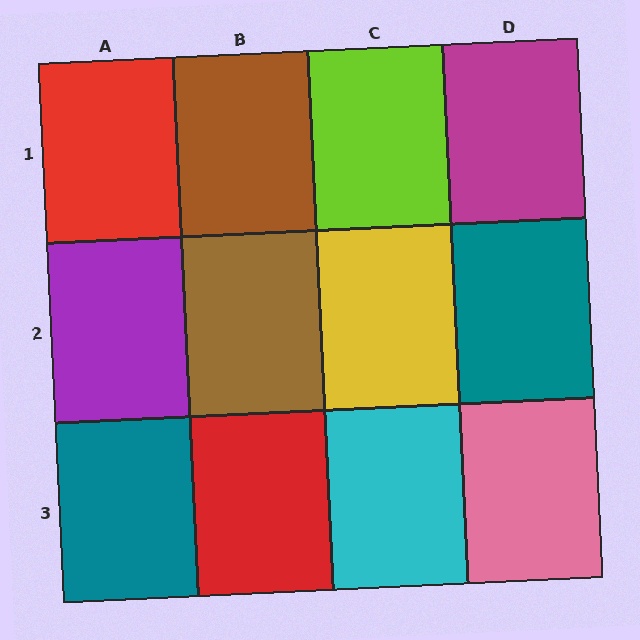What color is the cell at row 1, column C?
Lime.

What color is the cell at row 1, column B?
Brown.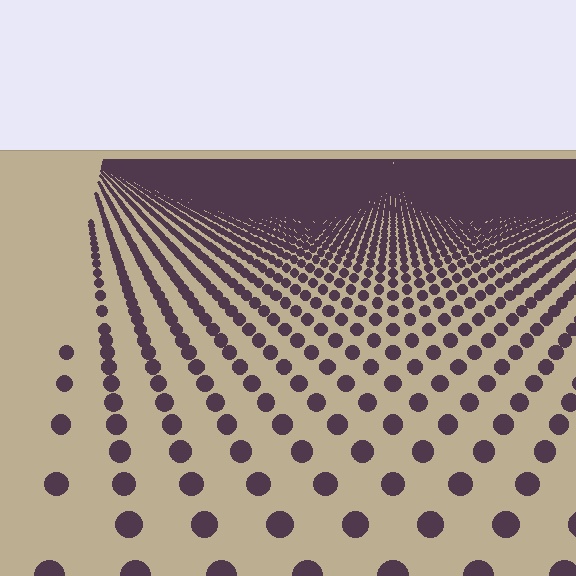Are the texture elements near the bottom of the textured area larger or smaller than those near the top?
Larger. Near the bottom, elements are closer to the viewer and appear at a bigger on-screen size.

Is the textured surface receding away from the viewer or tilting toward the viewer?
The surface is receding away from the viewer. Texture elements get smaller and denser toward the top.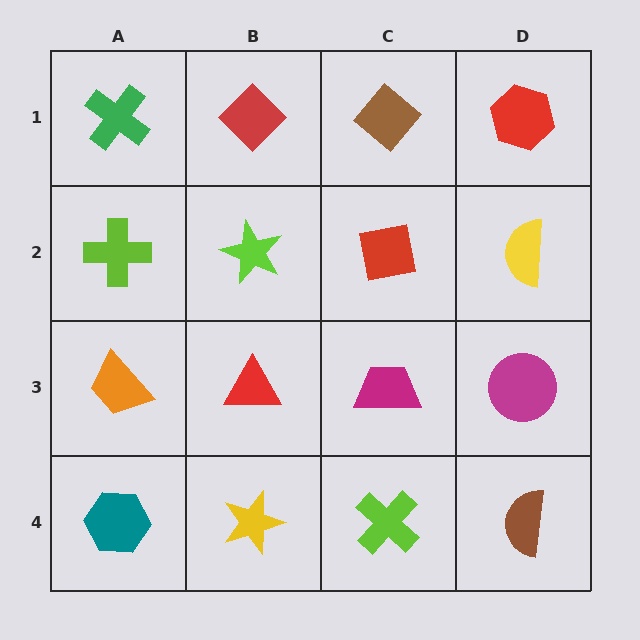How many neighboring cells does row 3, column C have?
4.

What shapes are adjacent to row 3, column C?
A red square (row 2, column C), a lime cross (row 4, column C), a red triangle (row 3, column B), a magenta circle (row 3, column D).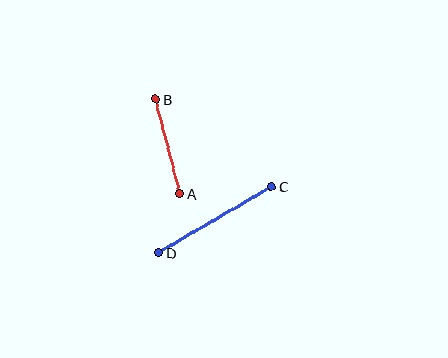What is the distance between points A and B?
The distance is approximately 98 pixels.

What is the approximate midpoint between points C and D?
The midpoint is at approximately (215, 220) pixels.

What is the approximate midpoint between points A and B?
The midpoint is at approximately (168, 146) pixels.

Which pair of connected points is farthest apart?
Points C and D are farthest apart.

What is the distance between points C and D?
The distance is approximately 130 pixels.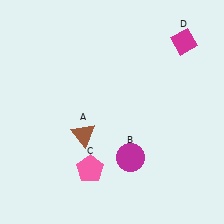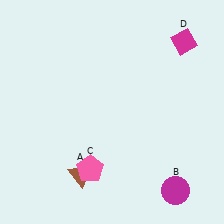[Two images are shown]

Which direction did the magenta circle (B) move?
The magenta circle (B) moved right.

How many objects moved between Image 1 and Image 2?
2 objects moved between the two images.